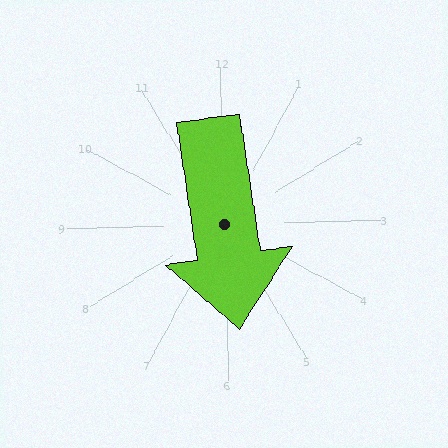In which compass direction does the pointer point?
South.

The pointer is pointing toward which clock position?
Roughly 6 o'clock.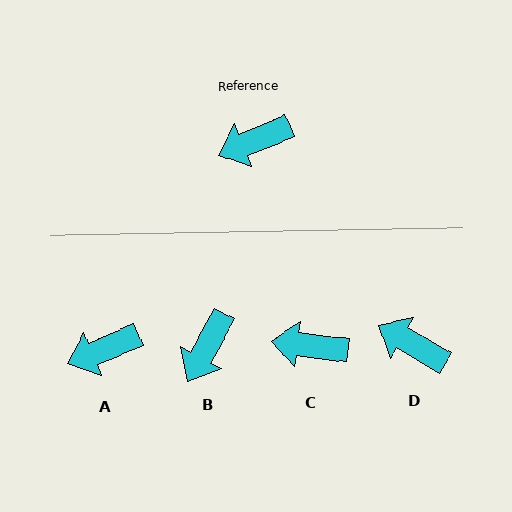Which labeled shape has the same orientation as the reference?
A.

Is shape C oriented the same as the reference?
No, it is off by about 30 degrees.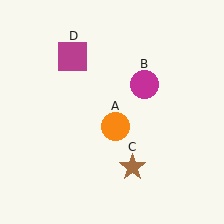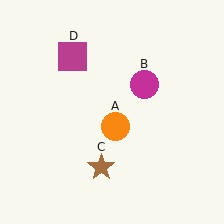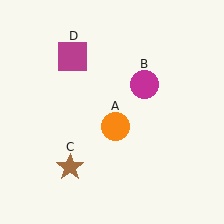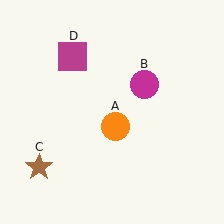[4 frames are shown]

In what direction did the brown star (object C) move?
The brown star (object C) moved left.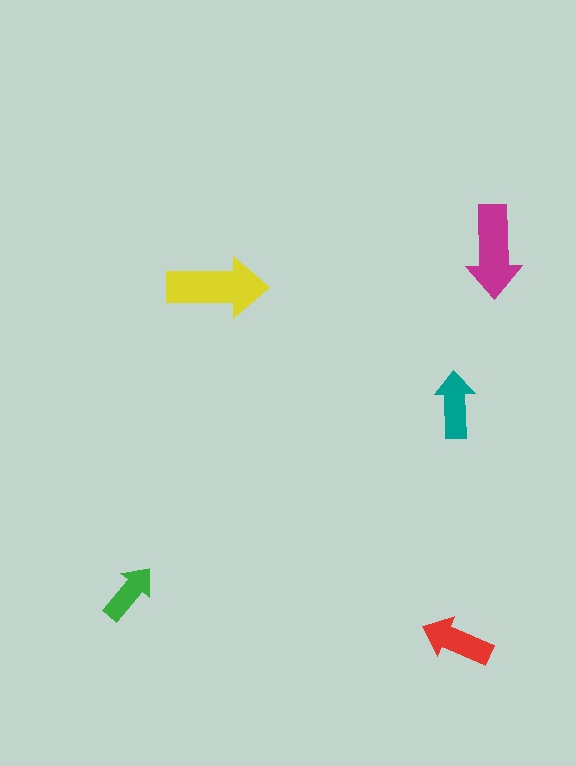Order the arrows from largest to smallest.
the yellow one, the magenta one, the red one, the teal one, the green one.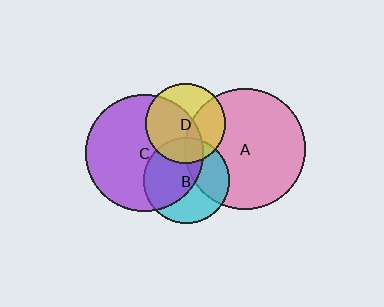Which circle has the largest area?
Circle A (pink).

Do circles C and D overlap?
Yes.